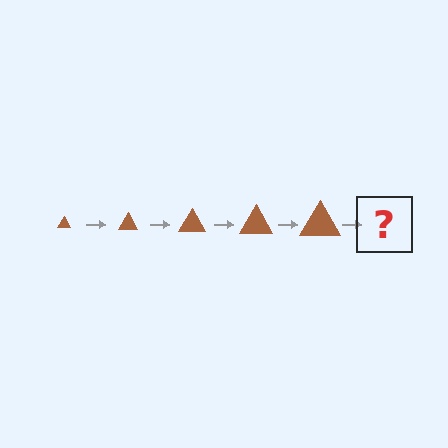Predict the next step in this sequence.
The next step is a brown triangle, larger than the previous one.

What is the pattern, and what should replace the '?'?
The pattern is that the triangle gets progressively larger each step. The '?' should be a brown triangle, larger than the previous one.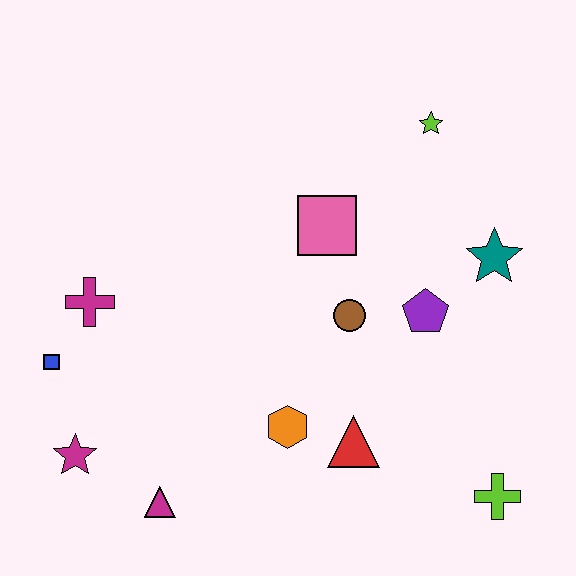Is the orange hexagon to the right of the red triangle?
No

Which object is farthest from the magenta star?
The lime star is farthest from the magenta star.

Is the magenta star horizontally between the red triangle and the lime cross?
No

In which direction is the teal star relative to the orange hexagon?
The teal star is to the right of the orange hexagon.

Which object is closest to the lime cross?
The red triangle is closest to the lime cross.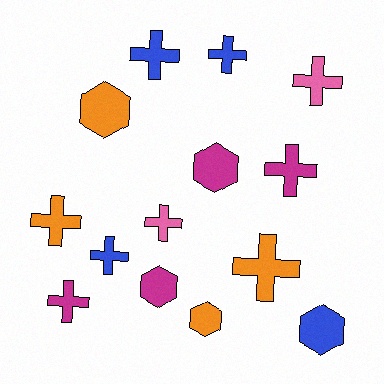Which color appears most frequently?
Magenta, with 4 objects.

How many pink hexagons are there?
There are no pink hexagons.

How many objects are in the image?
There are 14 objects.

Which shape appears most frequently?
Cross, with 9 objects.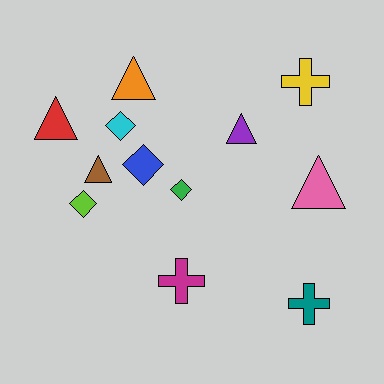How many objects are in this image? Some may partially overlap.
There are 12 objects.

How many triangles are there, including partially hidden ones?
There are 5 triangles.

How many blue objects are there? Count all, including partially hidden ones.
There is 1 blue object.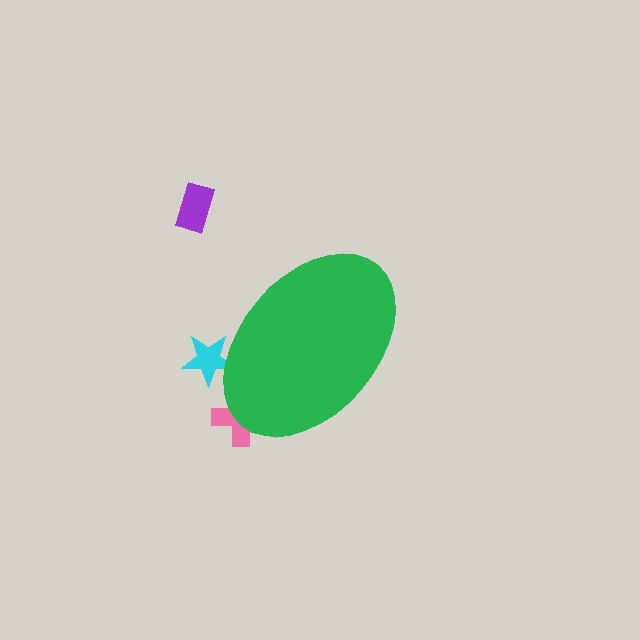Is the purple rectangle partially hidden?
No, the purple rectangle is fully visible.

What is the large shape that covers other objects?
A green ellipse.